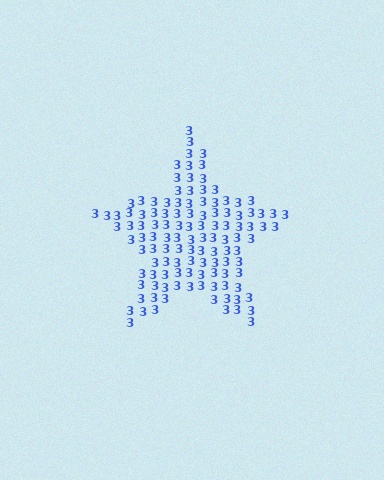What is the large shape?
The large shape is a star.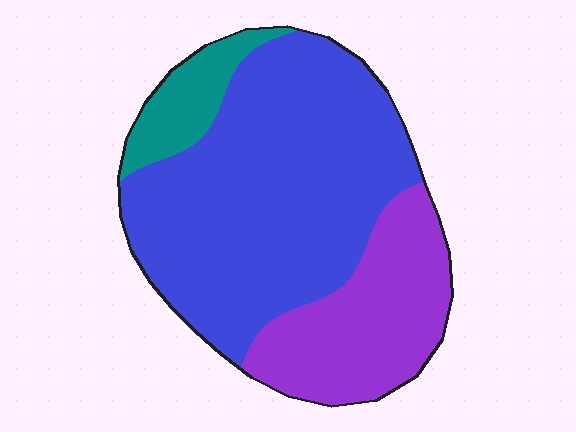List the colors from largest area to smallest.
From largest to smallest: blue, purple, teal.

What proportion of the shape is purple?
Purple takes up about one quarter (1/4) of the shape.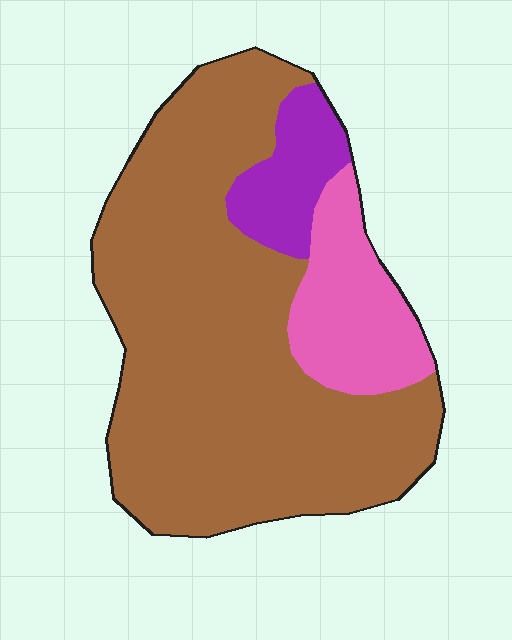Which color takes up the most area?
Brown, at roughly 75%.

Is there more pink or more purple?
Pink.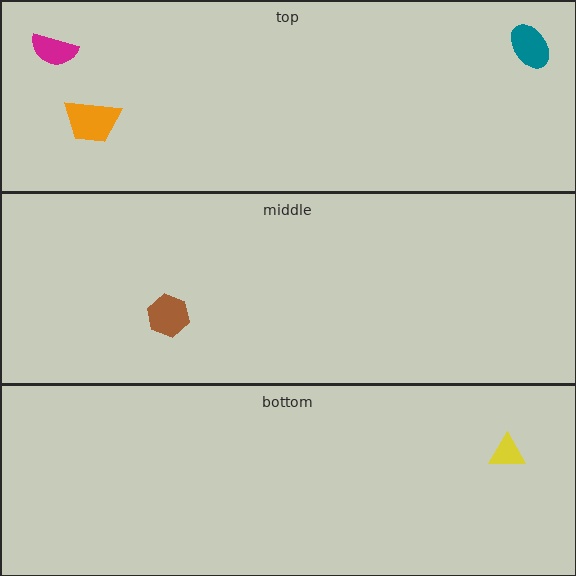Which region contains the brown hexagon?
The middle region.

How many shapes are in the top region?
3.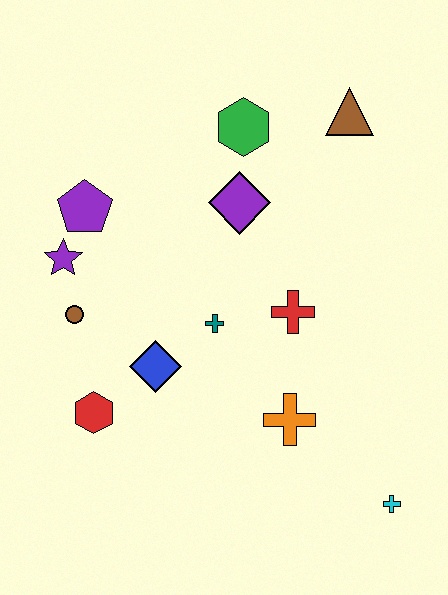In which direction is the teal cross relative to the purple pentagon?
The teal cross is to the right of the purple pentagon.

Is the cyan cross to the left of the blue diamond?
No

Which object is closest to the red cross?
The teal cross is closest to the red cross.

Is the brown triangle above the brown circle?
Yes